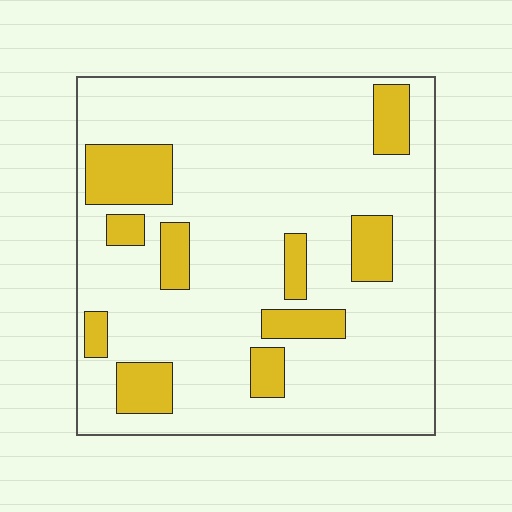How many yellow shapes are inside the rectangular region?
10.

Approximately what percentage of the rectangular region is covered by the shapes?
Approximately 20%.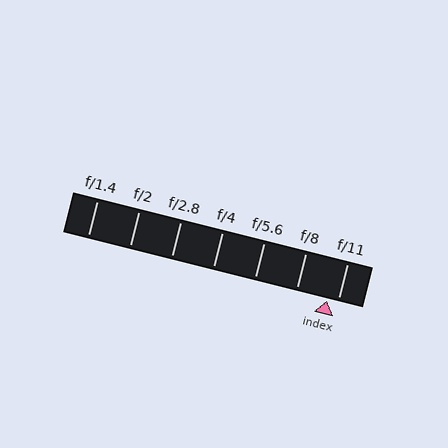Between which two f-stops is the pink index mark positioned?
The index mark is between f/8 and f/11.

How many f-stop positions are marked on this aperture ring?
There are 7 f-stop positions marked.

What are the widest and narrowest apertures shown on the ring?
The widest aperture shown is f/1.4 and the narrowest is f/11.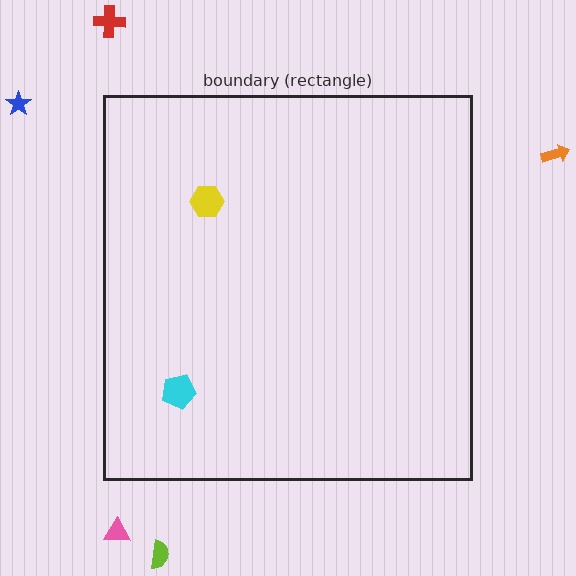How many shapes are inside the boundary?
2 inside, 5 outside.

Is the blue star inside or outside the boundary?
Outside.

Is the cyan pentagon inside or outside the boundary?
Inside.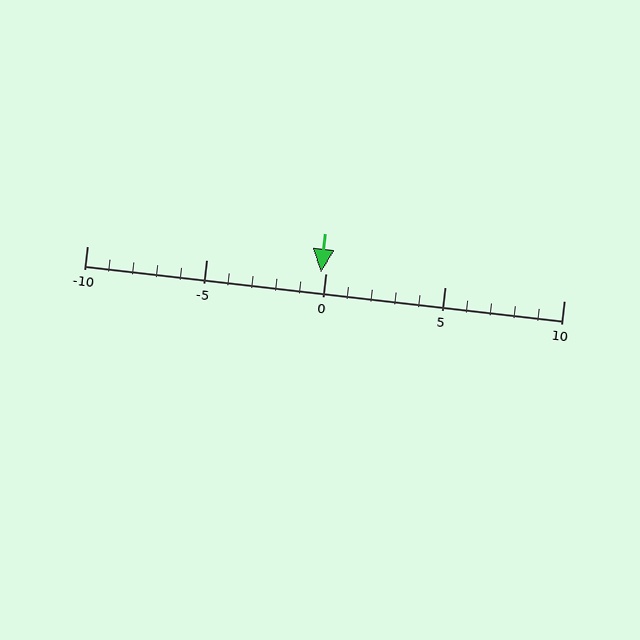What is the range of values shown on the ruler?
The ruler shows values from -10 to 10.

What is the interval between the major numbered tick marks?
The major tick marks are spaced 5 units apart.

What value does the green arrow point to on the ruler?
The green arrow points to approximately 0.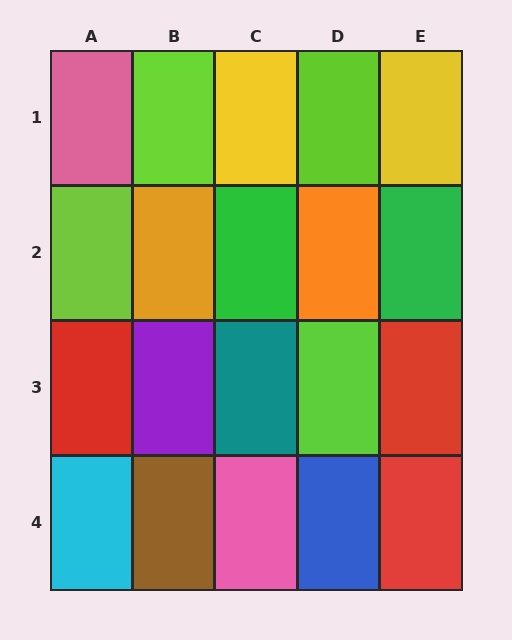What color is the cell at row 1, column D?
Lime.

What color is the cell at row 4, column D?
Blue.